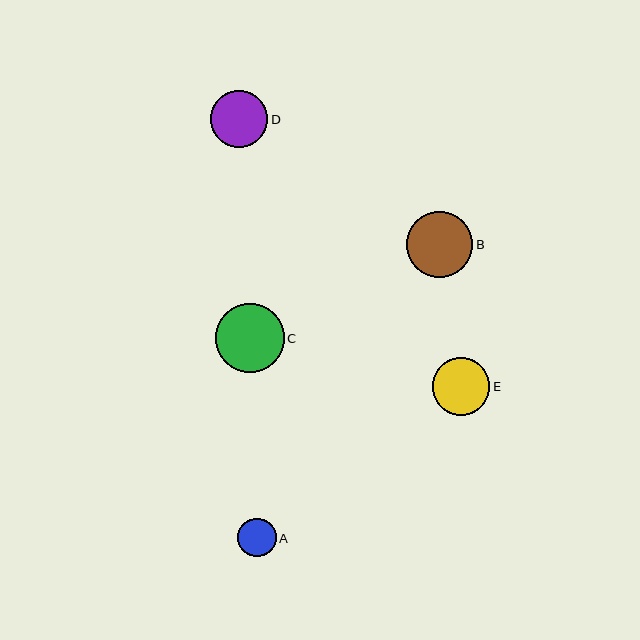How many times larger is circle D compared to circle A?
Circle D is approximately 1.5 times the size of circle A.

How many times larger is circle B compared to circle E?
Circle B is approximately 1.2 times the size of circle E.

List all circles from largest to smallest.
From largest to smallest: C, B, E, D, A.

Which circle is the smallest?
Circle A is the smallest with a size of approximately 39 pixels.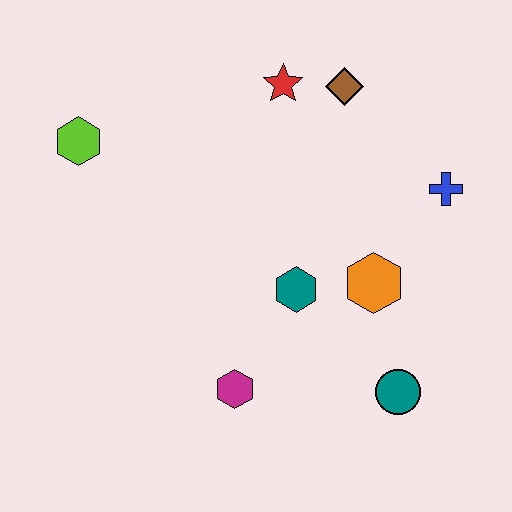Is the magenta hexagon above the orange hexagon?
No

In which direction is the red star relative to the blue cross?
The red star is to the left of the blue cross.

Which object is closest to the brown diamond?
The red star is closest to the brown diamond.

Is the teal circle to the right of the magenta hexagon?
Yes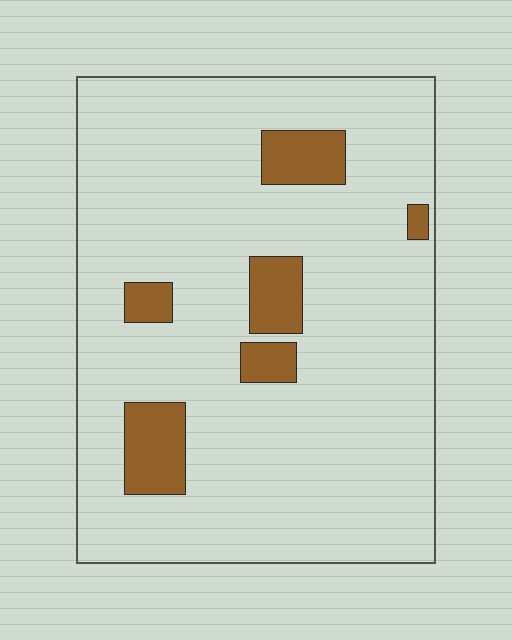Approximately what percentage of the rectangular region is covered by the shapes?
Approximately 10%.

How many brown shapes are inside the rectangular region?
6.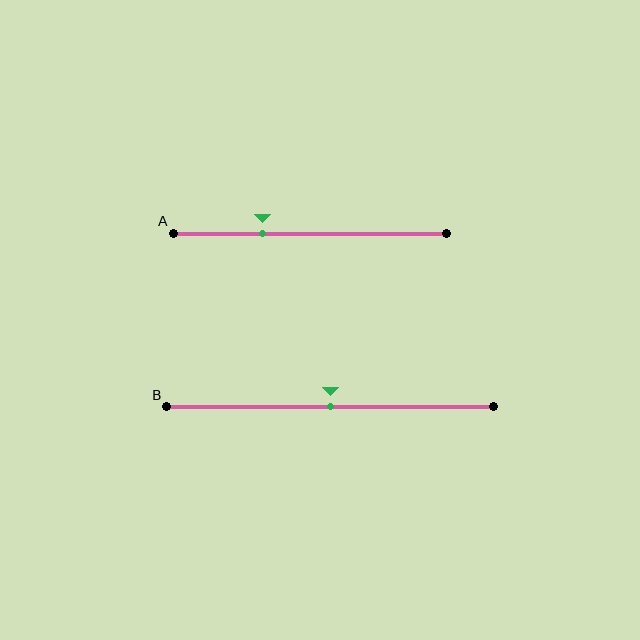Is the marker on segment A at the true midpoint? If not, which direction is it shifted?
No, the marker on segment A is shifted to the left by about 17% of the segment length.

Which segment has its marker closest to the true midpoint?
Segment B has its marker closest to the true midpoint.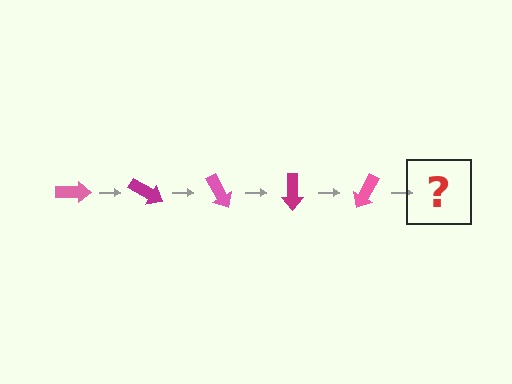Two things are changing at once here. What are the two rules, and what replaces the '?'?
The two rules are that it rotates 30 degrees each step and the color cycles through pink and magenta. The '?' should be a magenta arrow, rotated 150 degrees from the start.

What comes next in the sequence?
The next element should be a magenta arrow, rotated 150 degrees from the start.